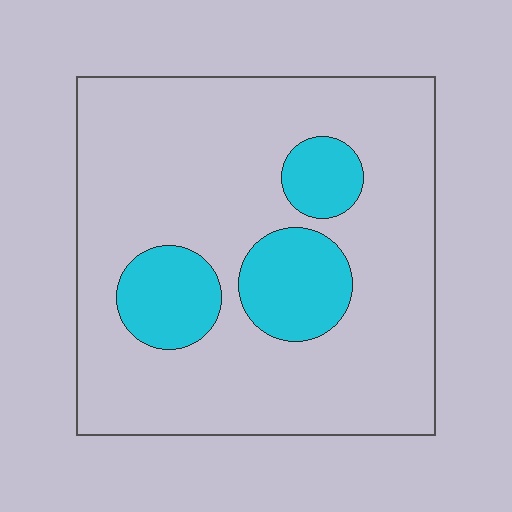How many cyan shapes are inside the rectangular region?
3.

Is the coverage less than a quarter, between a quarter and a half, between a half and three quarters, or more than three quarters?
Less than a quarter.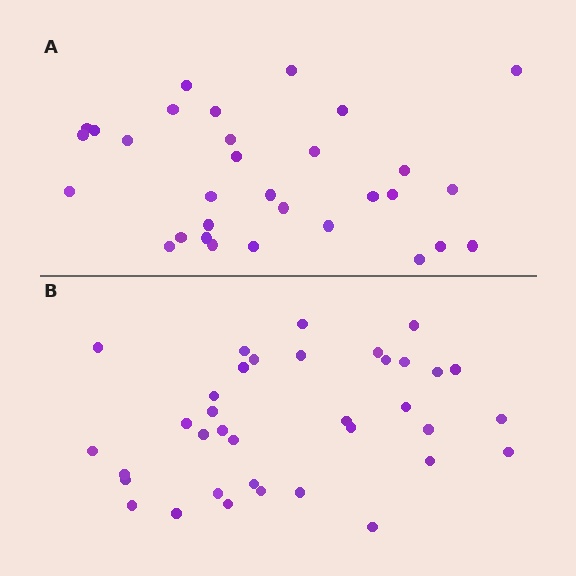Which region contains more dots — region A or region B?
Region B (the bottom region) has more dots.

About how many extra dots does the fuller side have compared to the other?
Region B has about 5 more dots than region A.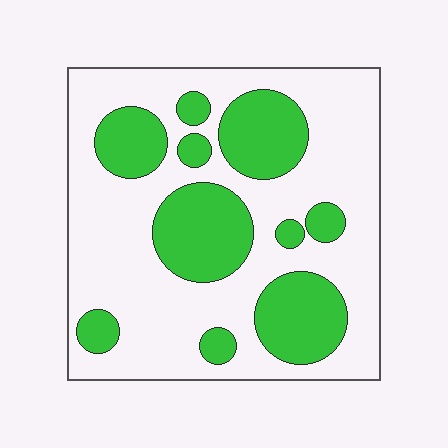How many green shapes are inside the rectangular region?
10.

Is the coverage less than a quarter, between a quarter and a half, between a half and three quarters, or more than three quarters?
Between a quarter and a half.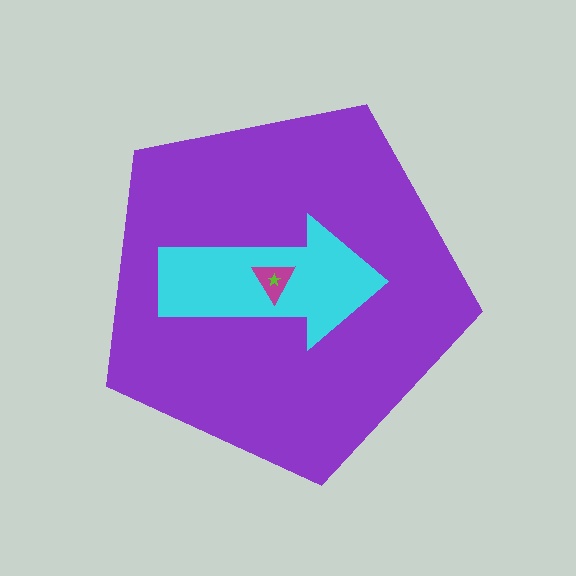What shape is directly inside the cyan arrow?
The magenta triangle.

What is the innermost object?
The lime star.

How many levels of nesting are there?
4.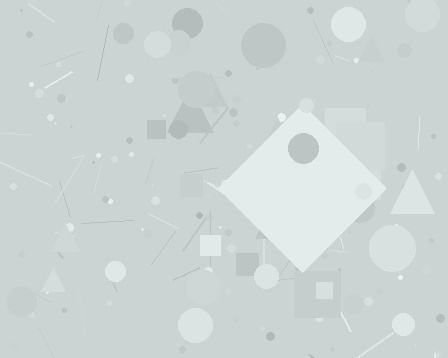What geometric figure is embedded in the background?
A diamond is embedded in the background.